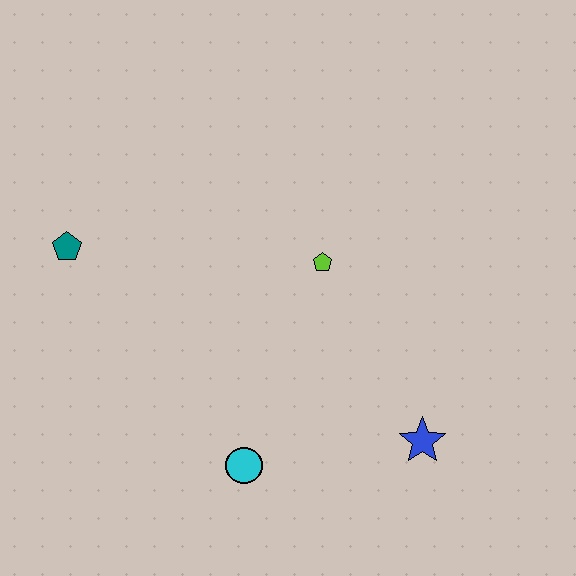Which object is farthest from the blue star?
The teal pentagon is farthest from the blue star.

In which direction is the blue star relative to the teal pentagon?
The blue star is to the right of the teal pentagon.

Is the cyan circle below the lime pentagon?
Yes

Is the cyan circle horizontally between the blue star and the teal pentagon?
Yes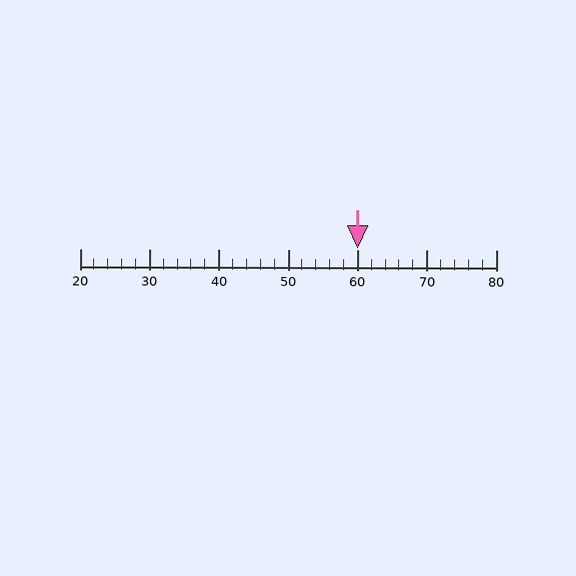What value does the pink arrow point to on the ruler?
The pink arrow points to approximately 60.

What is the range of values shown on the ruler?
The ruler shows values from 20 to 80.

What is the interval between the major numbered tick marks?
The major tick marks are spaced 10 units apart.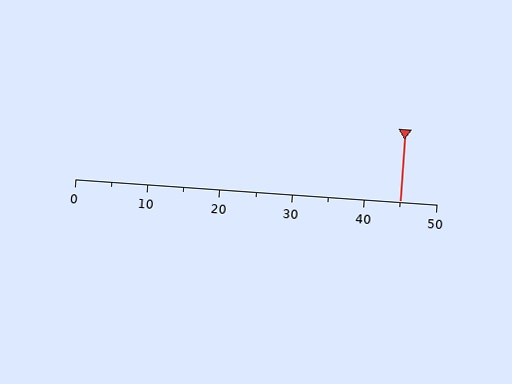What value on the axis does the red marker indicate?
The marker indicates approximately 45.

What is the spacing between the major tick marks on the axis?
The major ticks are spaced 10 apart.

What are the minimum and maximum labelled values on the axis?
The axis runs from 0 to 50.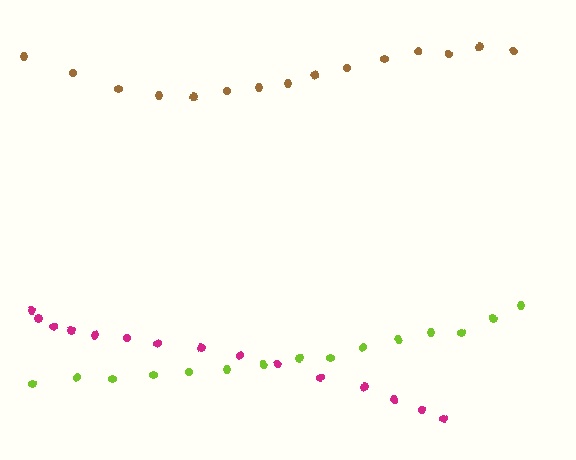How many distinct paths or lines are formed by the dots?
There are 3 distinct paths.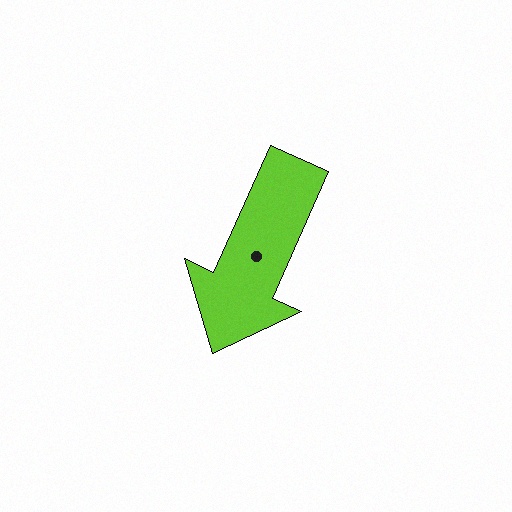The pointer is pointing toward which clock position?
Roughly 7 o'clock.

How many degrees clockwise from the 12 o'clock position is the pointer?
Approximately 204 degrees.